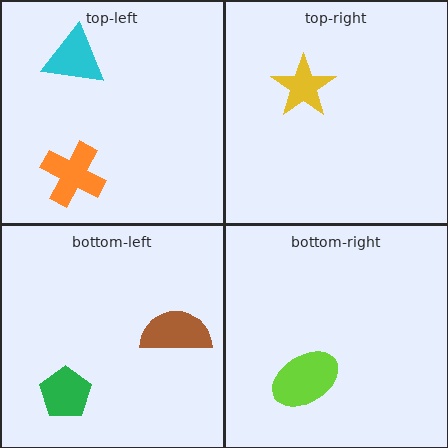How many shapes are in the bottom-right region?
1.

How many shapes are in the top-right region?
1.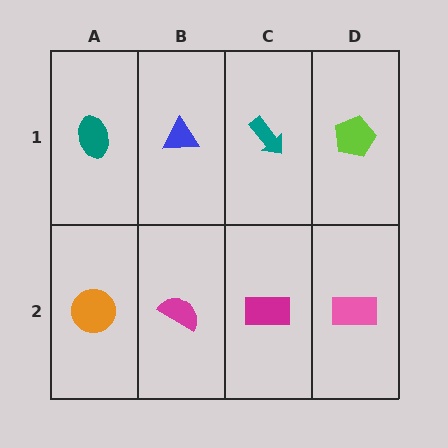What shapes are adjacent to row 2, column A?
A teal ellipse (row 1, column A), a magenta semicircle (row 2, column B).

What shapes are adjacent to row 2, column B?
A blue triangle (row 1, column B), an orange circle (row 2, column A), a magenta rectangle (row 2, column C).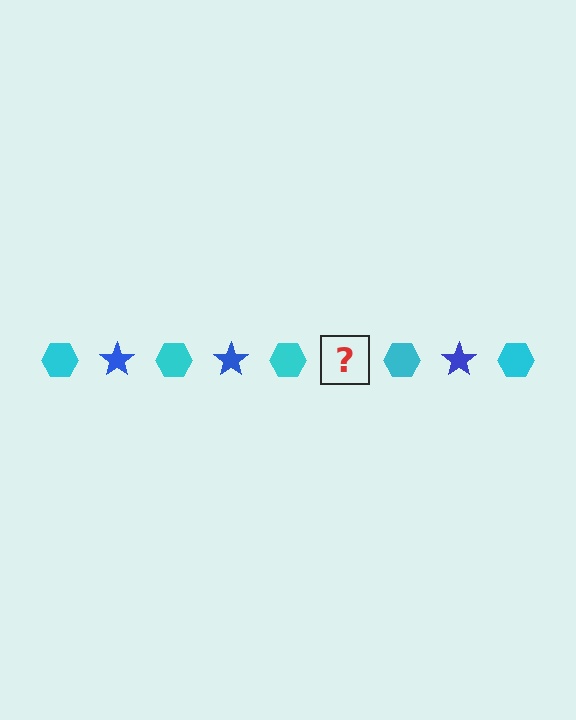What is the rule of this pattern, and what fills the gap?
The rule is that the pattern alternates between cyan hexagon and blue star. The gap should be filled with a blue star.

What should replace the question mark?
The question mark should be replaced with a blue star.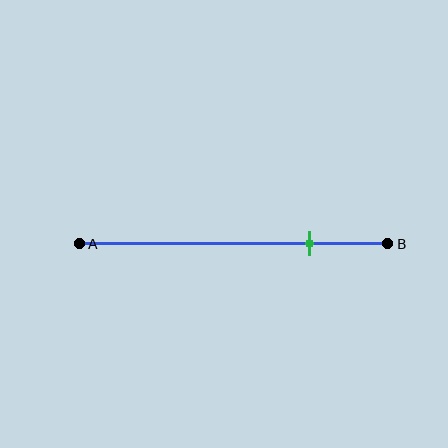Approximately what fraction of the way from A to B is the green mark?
The green mark is approximately 75% of the way from A to B.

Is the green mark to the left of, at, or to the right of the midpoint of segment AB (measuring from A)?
The green mark is to the right of the midpoint of segment AB.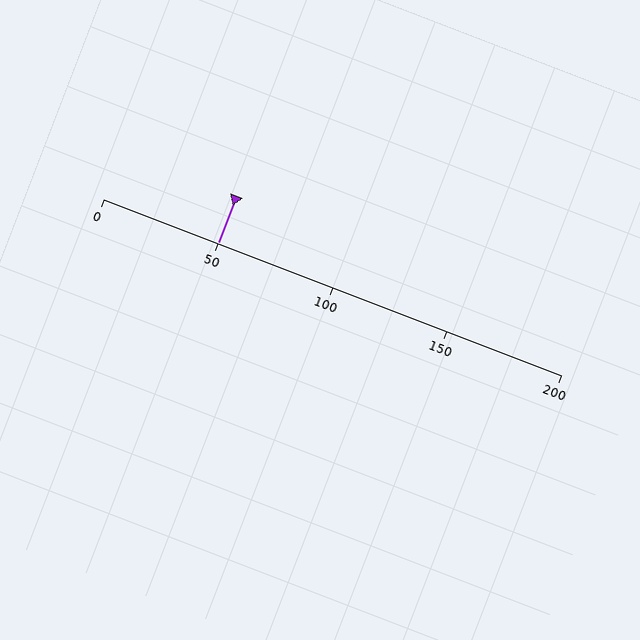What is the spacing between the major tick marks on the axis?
The major ticks are spaced 50 apart.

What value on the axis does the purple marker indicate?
The marker indicates approximately 50.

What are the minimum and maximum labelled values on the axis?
The axis runs from 0 to 200.